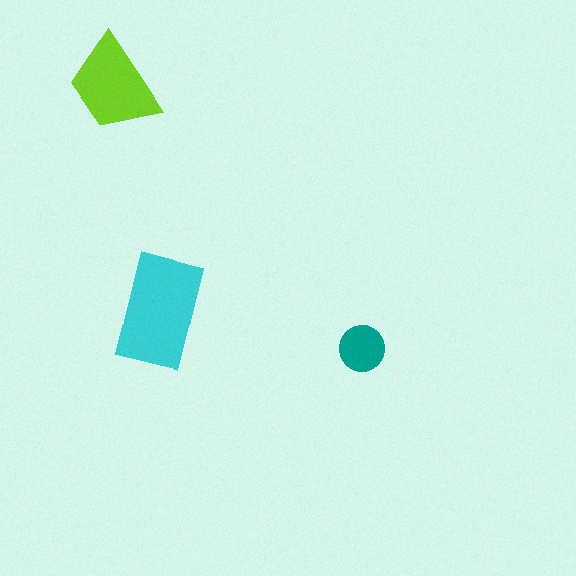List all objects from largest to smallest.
The cyan rectangle, the lime trapezoid, the teal circle.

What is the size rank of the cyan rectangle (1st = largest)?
1st.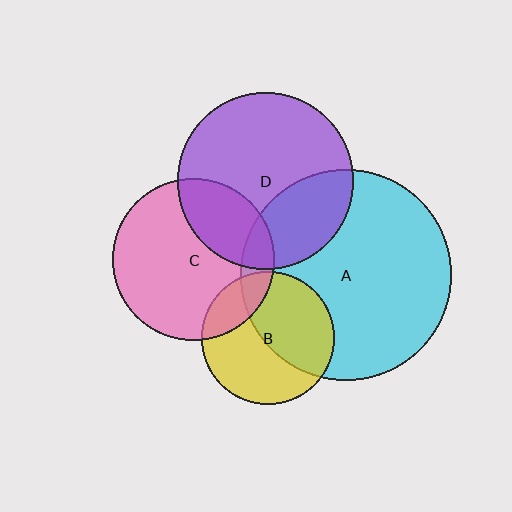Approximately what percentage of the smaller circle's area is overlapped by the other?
Approximately 10%.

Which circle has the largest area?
Circle A (cyan).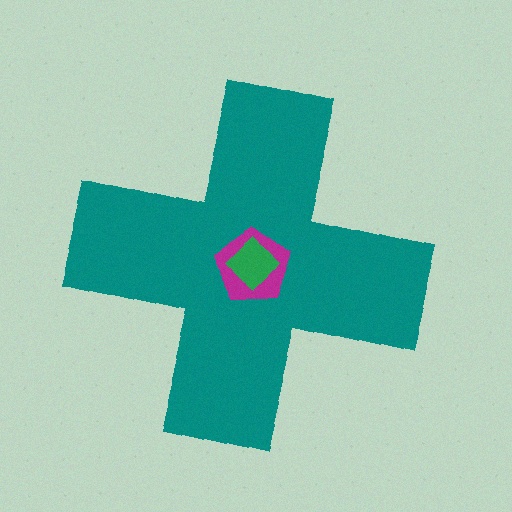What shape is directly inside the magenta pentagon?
The green diamond.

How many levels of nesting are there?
3.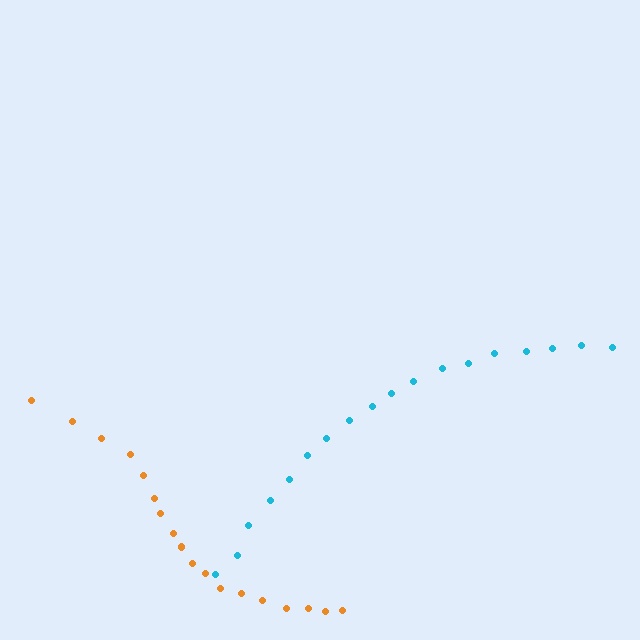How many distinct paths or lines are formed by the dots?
There are 2 distinct paths.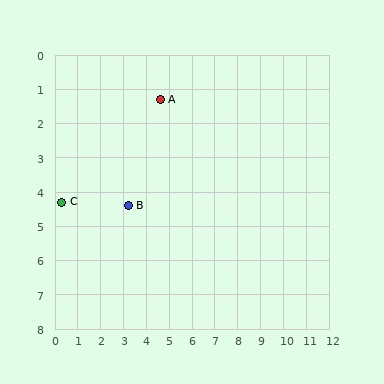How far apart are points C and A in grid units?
Points C and A are about 5.2 grid units apart.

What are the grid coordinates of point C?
Point C is at approximately (0.3, 4.3).